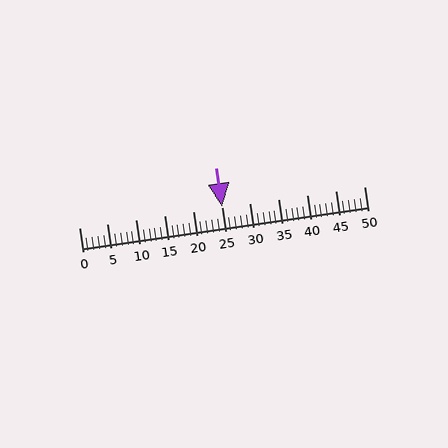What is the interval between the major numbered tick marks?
The major tick marks are spaced 5 units apart.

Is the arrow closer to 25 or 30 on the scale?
The arrow is closer to 25.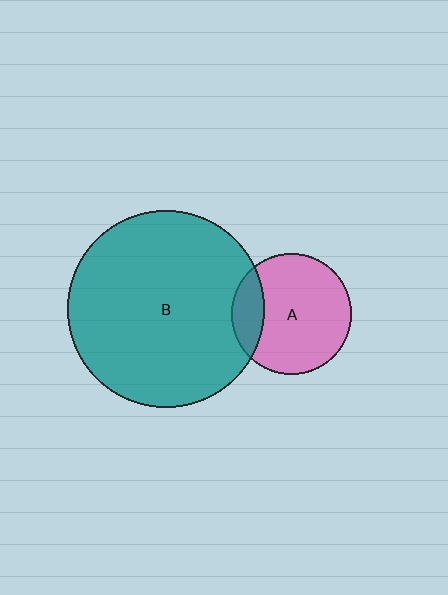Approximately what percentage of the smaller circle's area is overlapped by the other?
Approximately 20%.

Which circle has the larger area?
Circle B (teal).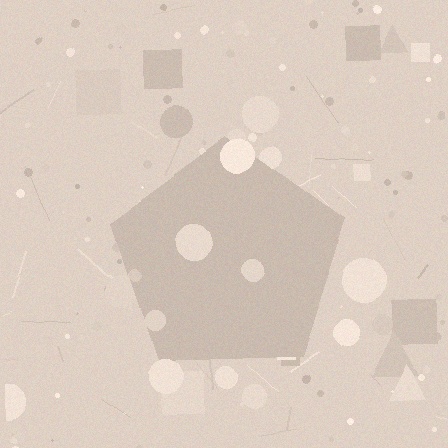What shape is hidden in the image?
A pentagon is hidden in the image.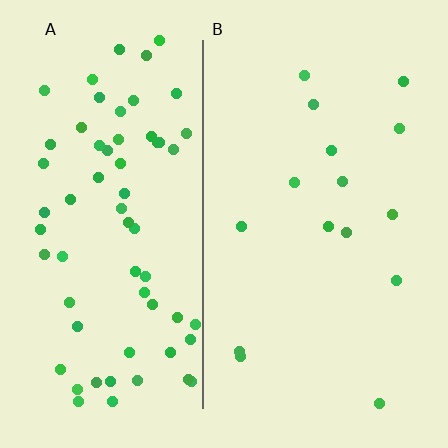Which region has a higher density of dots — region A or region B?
A (the left).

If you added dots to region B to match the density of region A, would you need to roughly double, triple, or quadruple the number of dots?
Approximately quadruple.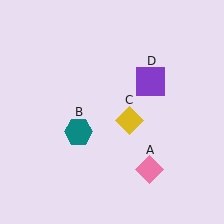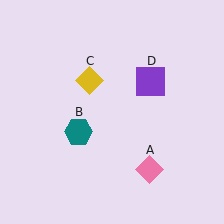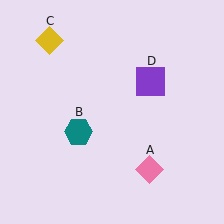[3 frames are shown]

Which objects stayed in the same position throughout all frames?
Pink diamond (object A) and teal hexagon (object B) and purple square (object D) remained stationary.